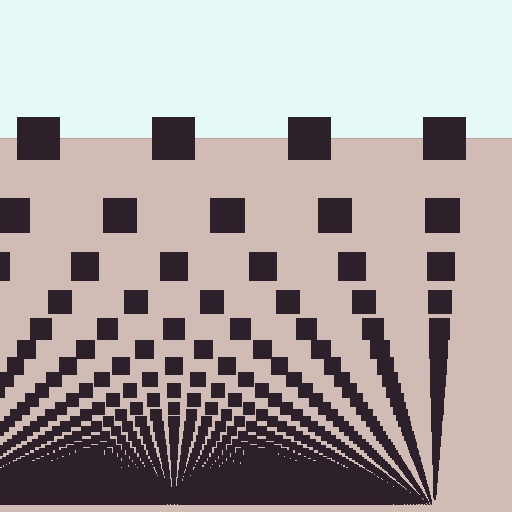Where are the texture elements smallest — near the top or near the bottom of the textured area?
Near the bottom.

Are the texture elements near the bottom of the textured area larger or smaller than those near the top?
Smaller. The gradient is inverted — elements near the bottom are smaller and denser.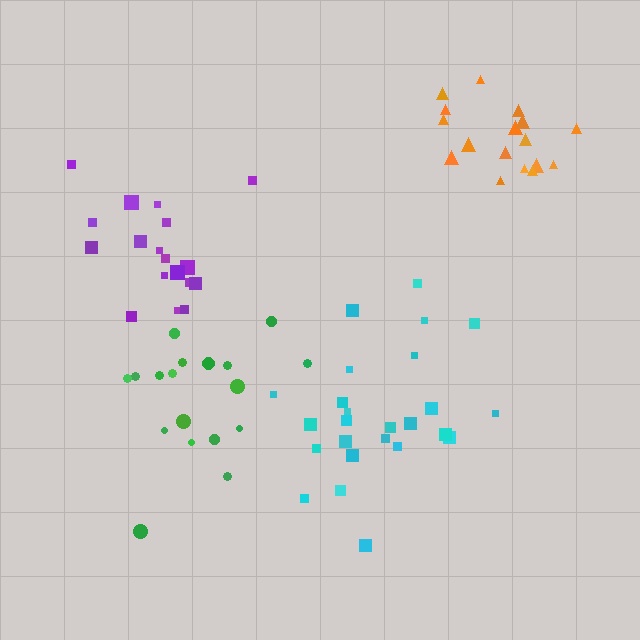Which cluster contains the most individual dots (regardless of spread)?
Cyan (25).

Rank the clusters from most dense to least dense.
orange, purple, green, cyan.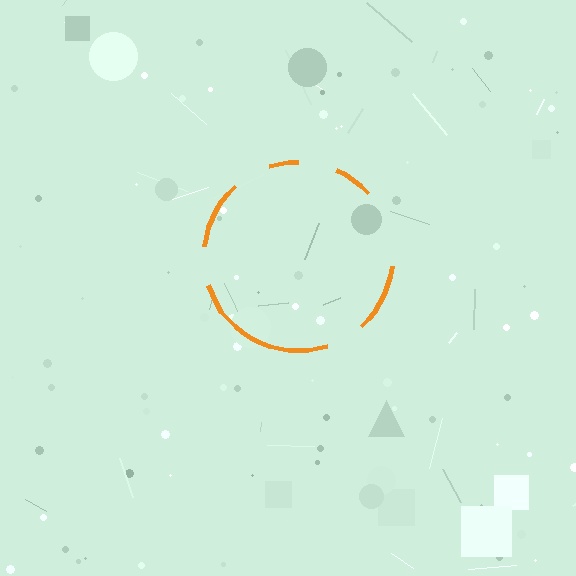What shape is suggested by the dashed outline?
The dashed outline suggests a circle.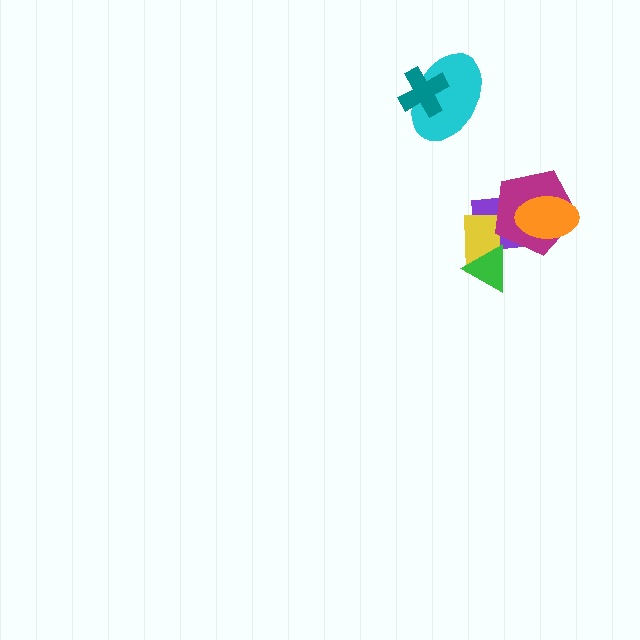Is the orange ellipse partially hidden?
No, no other shape covers it.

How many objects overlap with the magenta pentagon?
3 objects overlap with the magenta pentagon.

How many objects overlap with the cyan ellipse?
1 object overlaps with the cyan ellipse.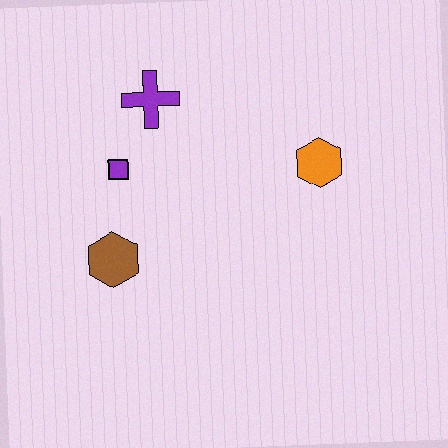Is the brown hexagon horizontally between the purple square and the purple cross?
No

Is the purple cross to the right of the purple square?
Yes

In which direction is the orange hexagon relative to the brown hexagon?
The orange hexagon is to the right of the brown hexagon.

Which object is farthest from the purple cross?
The orange hexagon is farthest from the purple cross.